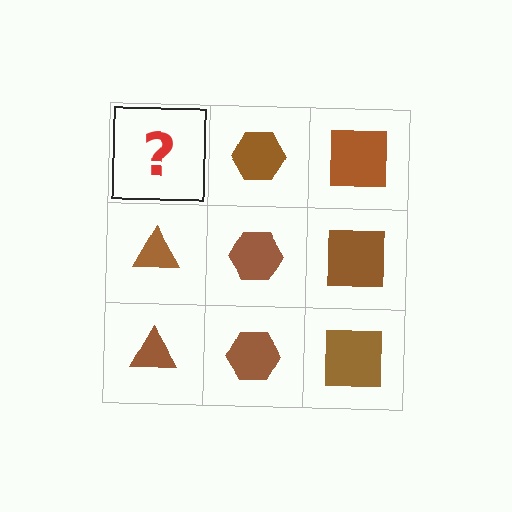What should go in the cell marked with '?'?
The missing cell should contain a brown triangle.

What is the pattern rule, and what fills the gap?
The rule is that each column has a consistent shape. The gap should be filled with a brown triangle.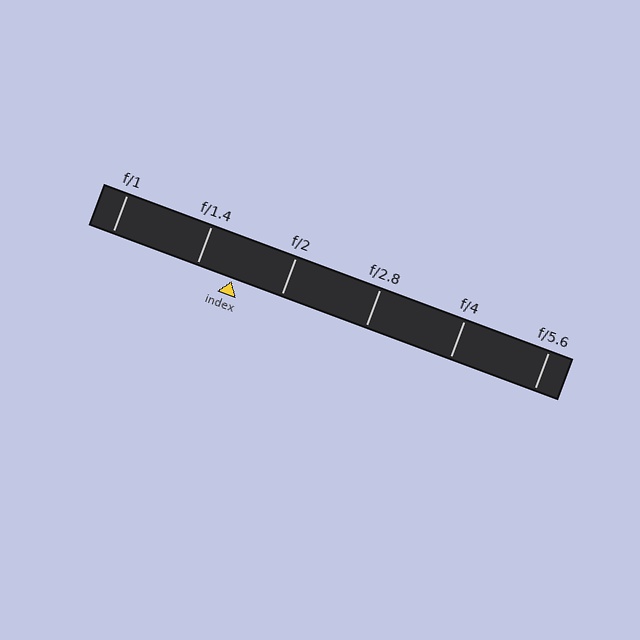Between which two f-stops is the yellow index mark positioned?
The index mark is between f/1.4 and f/2.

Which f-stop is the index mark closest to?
The index mark is closest to f/1.4.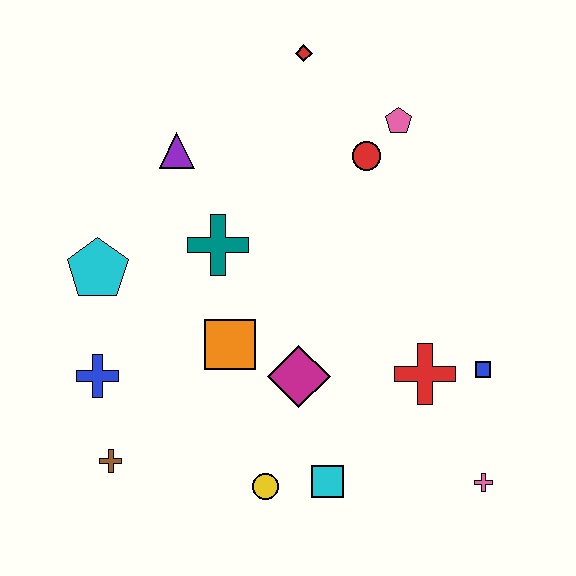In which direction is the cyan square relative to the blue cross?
The cyan square is to the right of the blue cross.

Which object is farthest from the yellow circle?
The red diamond is farthest from the yellow circle.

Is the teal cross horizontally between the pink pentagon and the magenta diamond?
No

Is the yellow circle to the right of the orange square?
Yes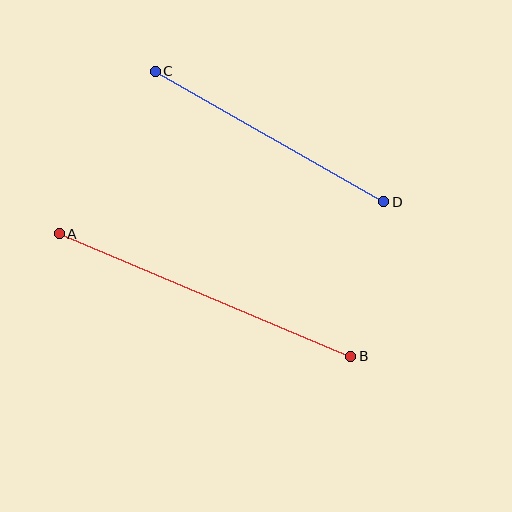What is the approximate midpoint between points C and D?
The midpoint is at approximately (270, 137) pixels.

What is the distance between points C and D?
The distance is approximately 263 pixels.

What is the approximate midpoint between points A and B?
The midpoint is at approximately (205, 295) pixels.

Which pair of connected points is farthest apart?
Points A and B are farthest apart.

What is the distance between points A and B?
The distance is approximately 316 pixels.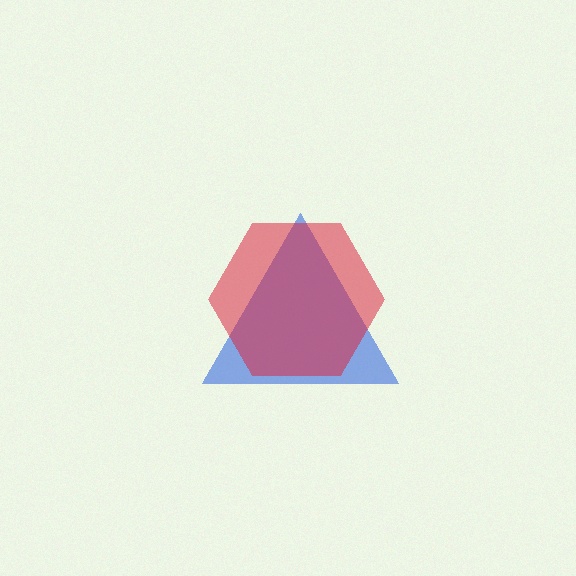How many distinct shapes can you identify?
There are 2 distinct shapes: a blue triangle, a red hexagon.